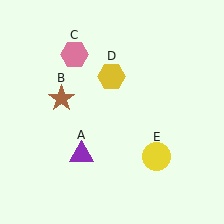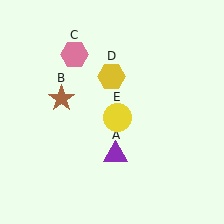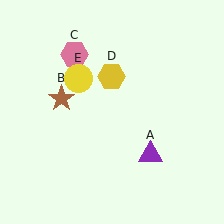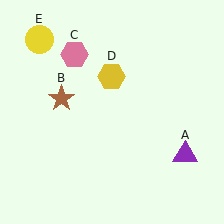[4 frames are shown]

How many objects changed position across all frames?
2 objects changed position: purple triangle (object A), yellow circle (object E).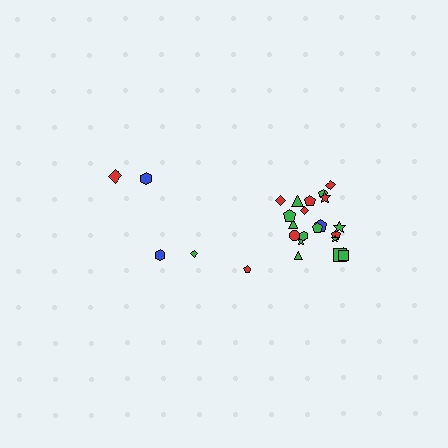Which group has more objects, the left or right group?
The right group.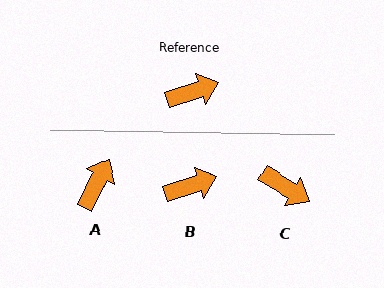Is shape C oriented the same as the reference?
No, it is off by about 48 degrees.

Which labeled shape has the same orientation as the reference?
B.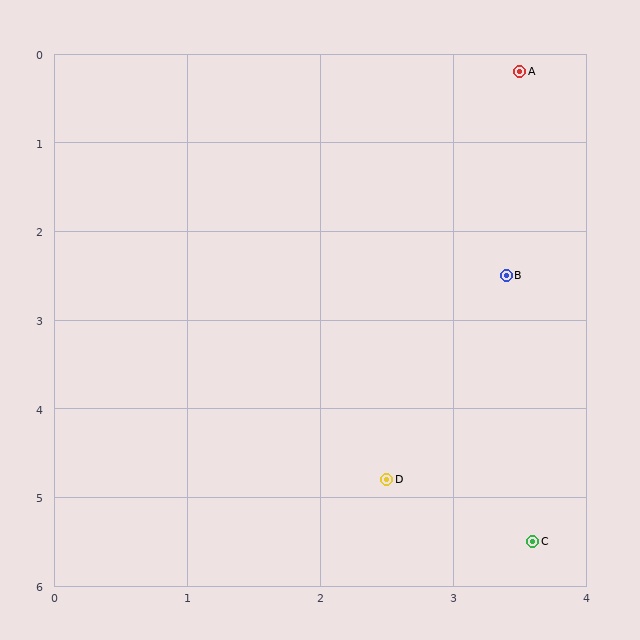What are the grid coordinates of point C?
Point C is at approximately (3.6, 5.5).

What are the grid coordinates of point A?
Point A is at approximately (3.5, 0.2).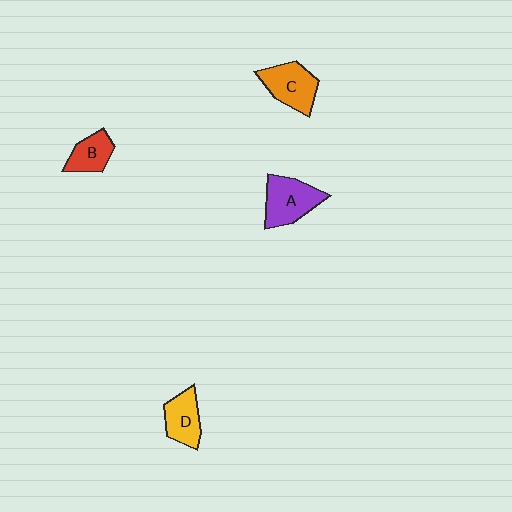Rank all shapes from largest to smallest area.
From largest to smallest: A (purple), C (orange), D (yellow), B (red).